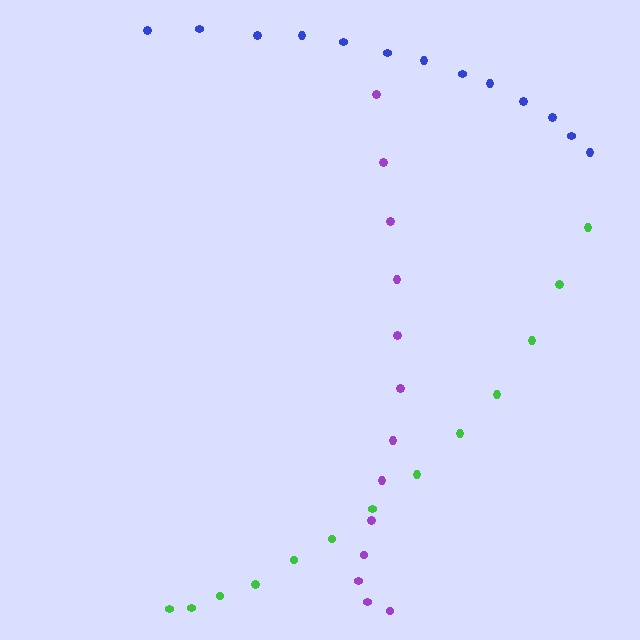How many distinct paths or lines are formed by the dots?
There are 3 distinct paths.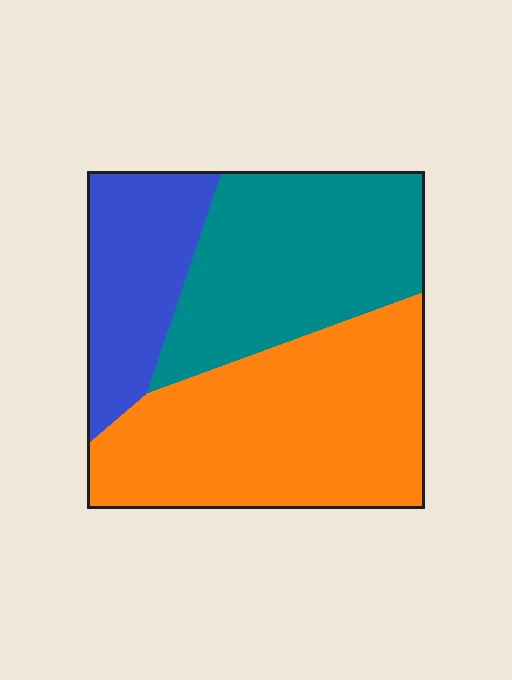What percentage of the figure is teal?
Teal takes up about one third (1/3) of the figure.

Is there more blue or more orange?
Orange.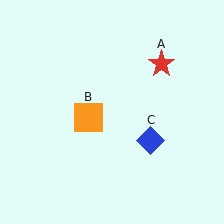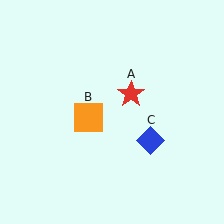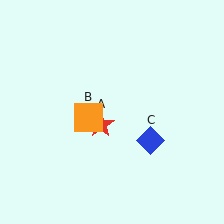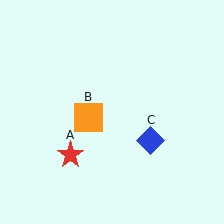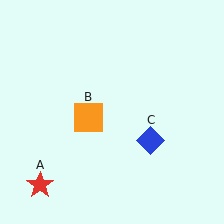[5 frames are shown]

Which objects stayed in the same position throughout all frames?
Orange square (object B) and blue diamond (object C) remained stationary.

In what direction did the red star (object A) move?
The red star (object A) moved down and to the left.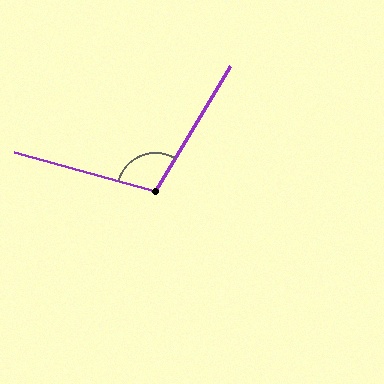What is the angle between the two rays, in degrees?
Approximately 106 degrees.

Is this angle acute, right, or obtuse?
It is obtuse.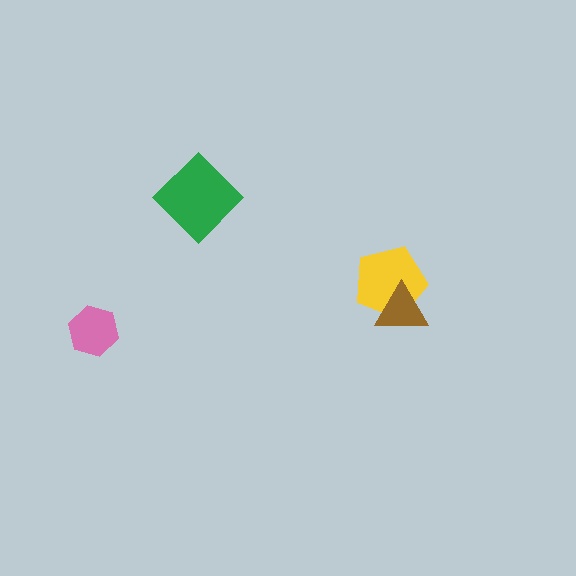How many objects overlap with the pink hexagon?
0 objects overlap with the pink hexagon.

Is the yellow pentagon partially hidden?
Yes, it is partially covered by another shape.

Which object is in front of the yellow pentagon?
The brown triangle is in front of the yellow pentagon.